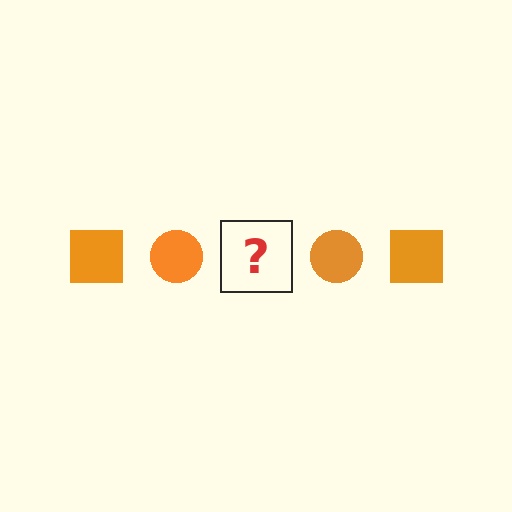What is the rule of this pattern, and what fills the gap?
The rule is that the pattern cycles through square, circle shapes in orange. The gap should be filled with an orange square.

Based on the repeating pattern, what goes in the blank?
The blank should be an orange square.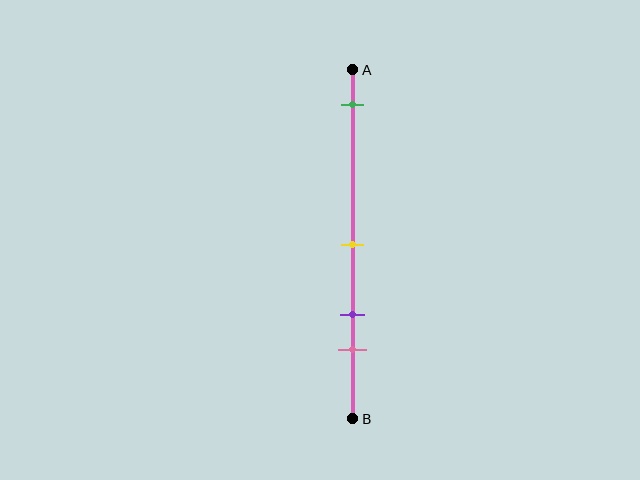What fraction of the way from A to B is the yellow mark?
The yellow mark is approximately 50% (0.5) of the way from A to B.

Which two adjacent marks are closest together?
The purple and pink marks are the closest adjacent pair.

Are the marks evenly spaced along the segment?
No, the marks are not evenly spaced.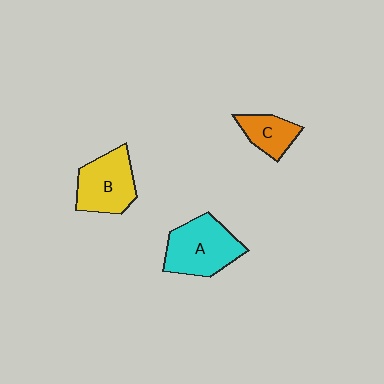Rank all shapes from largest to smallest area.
From largest to smallest: A (cyan), B (yellow), C (orange).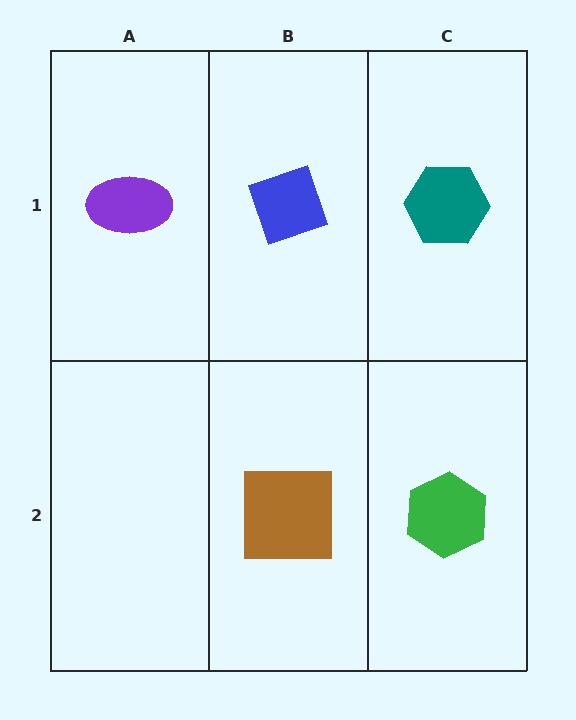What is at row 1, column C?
A teal hexagon.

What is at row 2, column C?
A green hexagon.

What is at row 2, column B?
A brown square.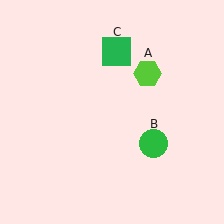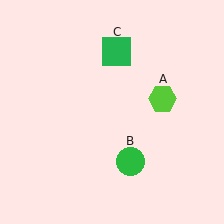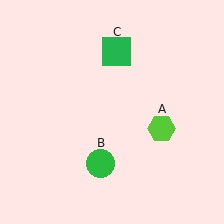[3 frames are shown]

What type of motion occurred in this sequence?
The lime hexagon (object A), green circle (object B) rotated clockwise around the center of the scene.